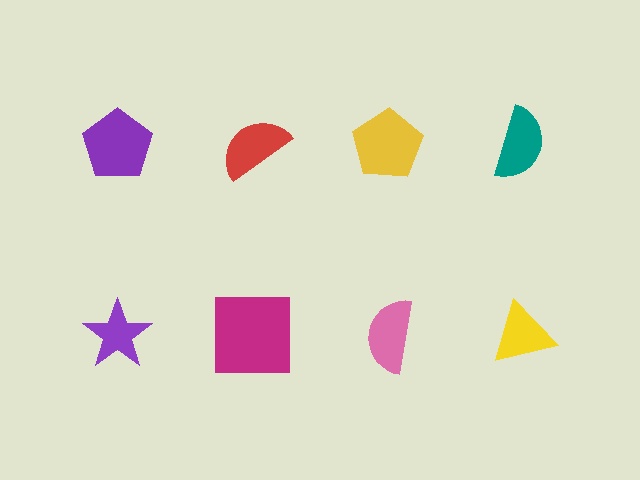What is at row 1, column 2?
A red semicircle.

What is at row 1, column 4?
A teal semicircle.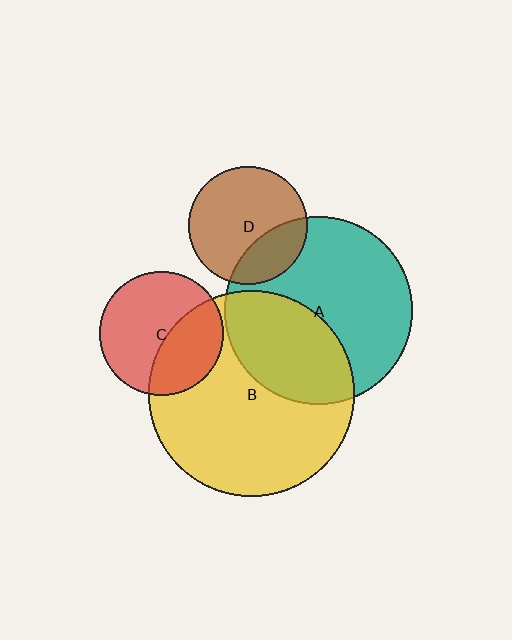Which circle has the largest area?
Circle B (yellow).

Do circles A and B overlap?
Yes.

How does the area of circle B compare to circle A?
Approximately 1.2 times.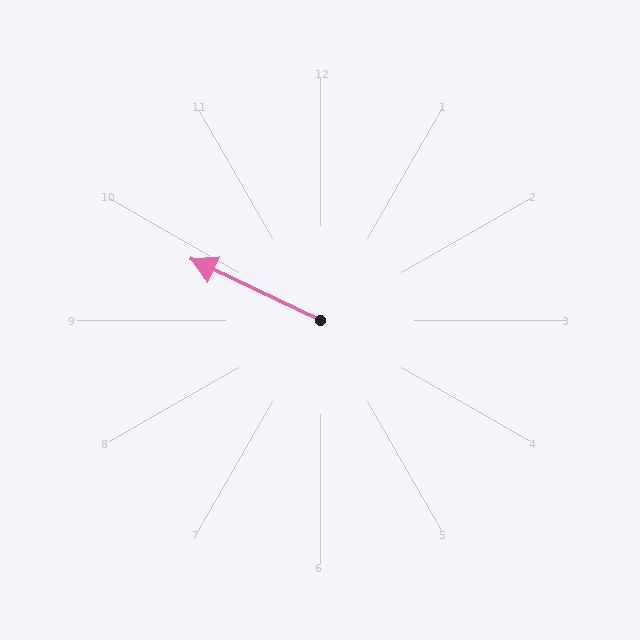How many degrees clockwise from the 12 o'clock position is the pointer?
Approximately 295 degrees.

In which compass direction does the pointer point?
Northwest.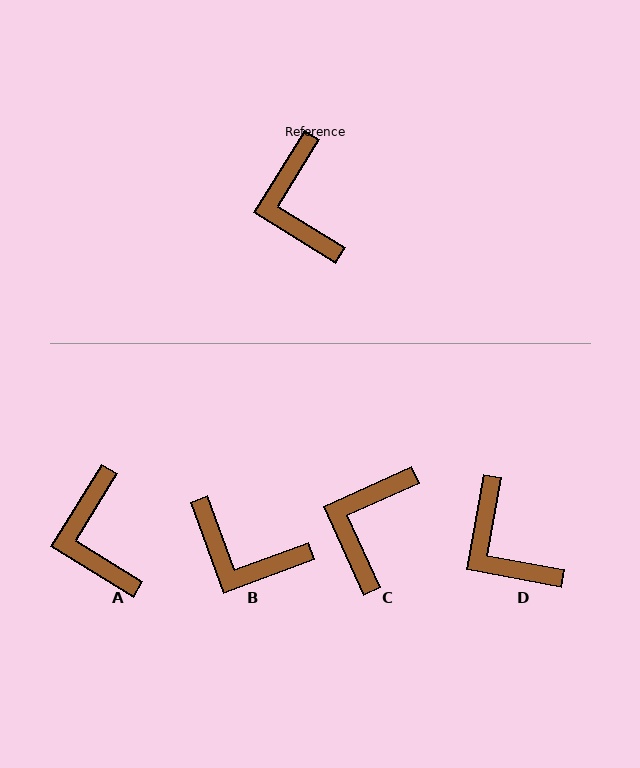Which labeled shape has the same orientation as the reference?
A.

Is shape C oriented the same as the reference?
No, it is off by about 34 degrees.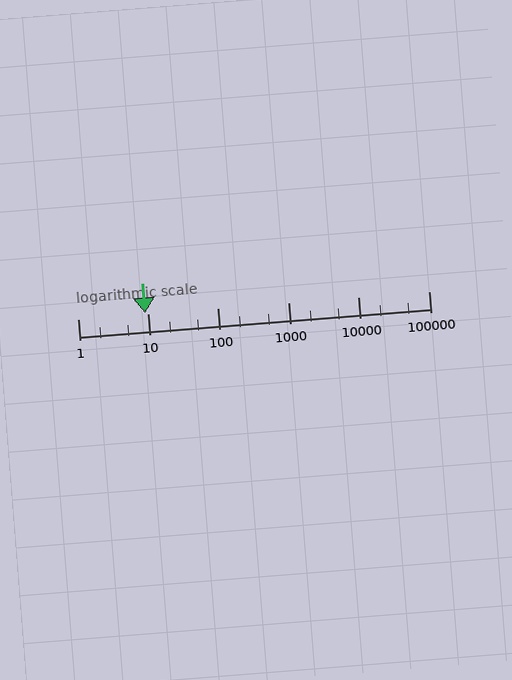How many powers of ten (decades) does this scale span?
The scale spans 5 decades, from 1 to 100000.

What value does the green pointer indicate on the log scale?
The pointer indicates approximately 9.2.